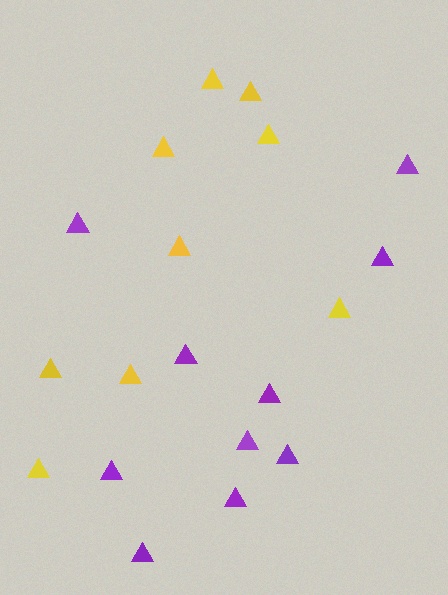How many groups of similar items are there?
There are 2 groups: one group of purple triangles (10) and one group of yellow triangles (9).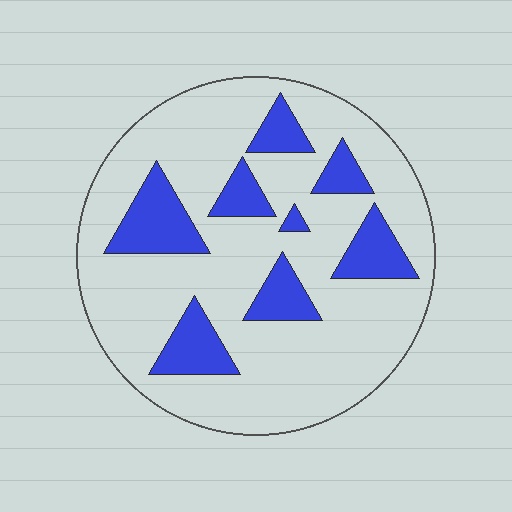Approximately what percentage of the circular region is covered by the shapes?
Approximately 20%.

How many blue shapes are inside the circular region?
8.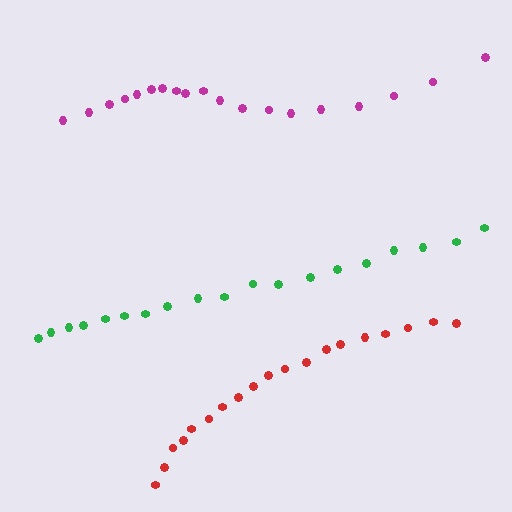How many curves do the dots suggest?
There are 3 distinct paths.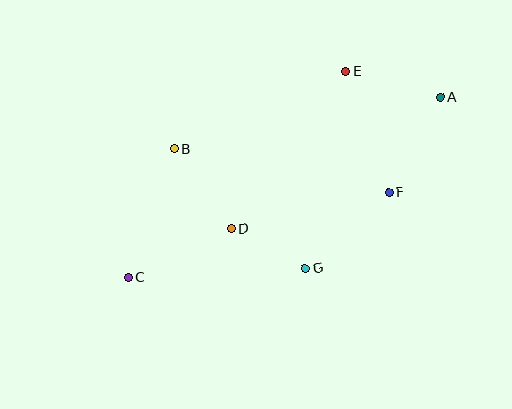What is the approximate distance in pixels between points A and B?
The distance between A and B is approximately 271 pixels.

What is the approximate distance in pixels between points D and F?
The distance between D and F is approximately 162 pixels.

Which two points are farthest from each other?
Points A and C are farthest from each other.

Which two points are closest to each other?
Points D and G are closest to each other.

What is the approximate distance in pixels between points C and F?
The distance between C and F is approximately 274 pixels.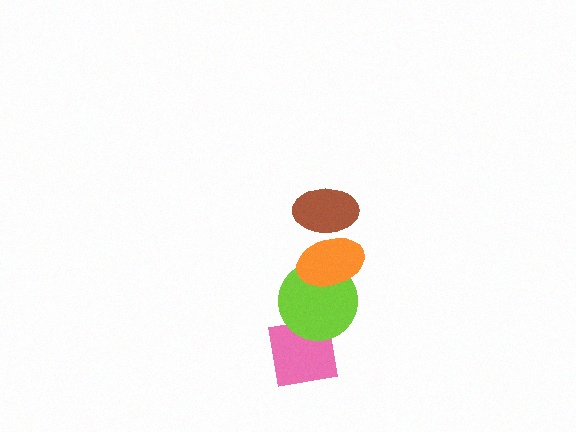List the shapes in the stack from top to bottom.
From top to bottom: the brown ellipse, the orange ellipse, the lime circle, the pink square.